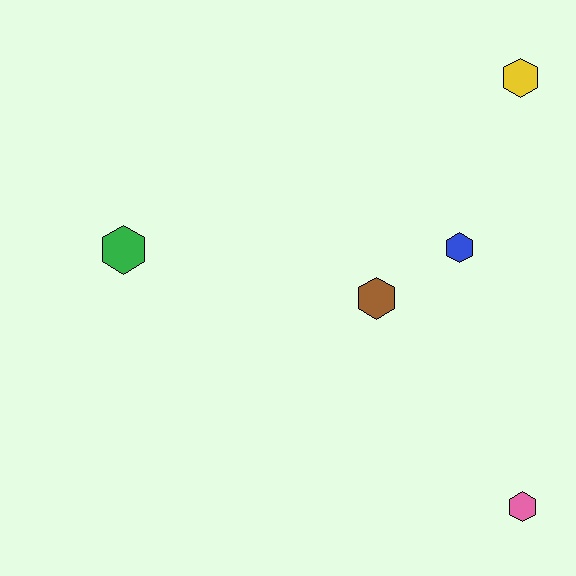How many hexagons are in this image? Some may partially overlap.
There are 5 hexagons.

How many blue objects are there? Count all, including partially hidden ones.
There is 1 blue object.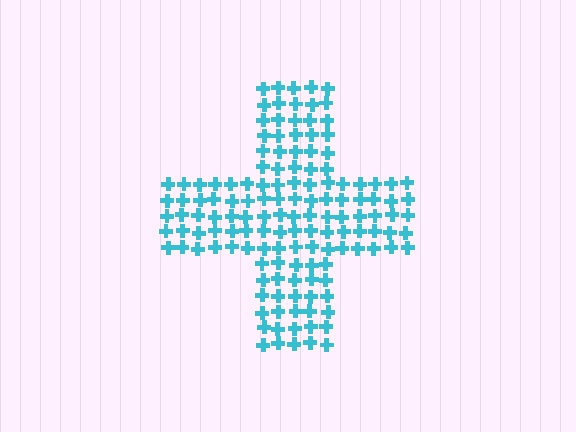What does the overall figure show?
The overall figure shows a cross.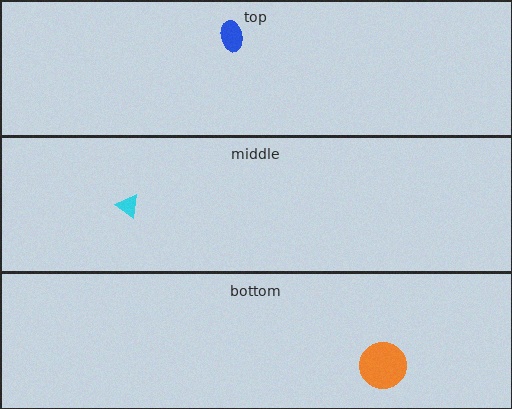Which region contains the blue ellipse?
The top region.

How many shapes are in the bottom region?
1.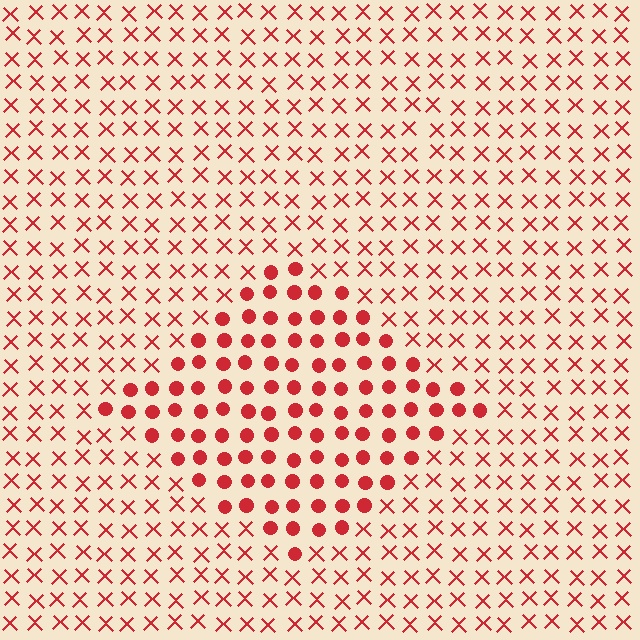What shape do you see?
I see a diamond.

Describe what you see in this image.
The image is filled with small red elements arranged in a uniform grid. A diamond-shaped region contains circles, while the surrounding area contains X marks. The boundary is defined purely by the change in element shape.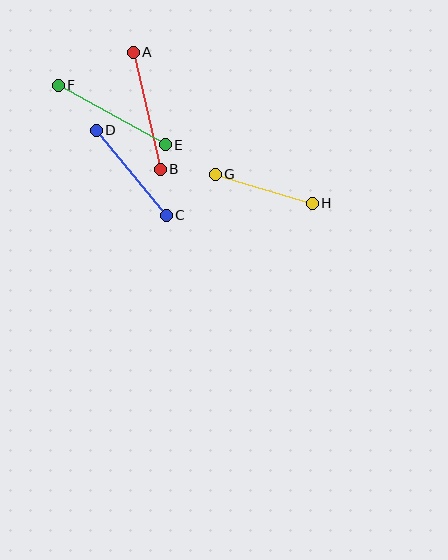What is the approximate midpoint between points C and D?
The midpoint is at approximately (131, 173) pixels.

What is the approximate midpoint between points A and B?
The midpoint is at approximately (147, 111) pixels.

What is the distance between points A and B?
The distance is approximately 120 pixels.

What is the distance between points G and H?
The distance is approximately 101 pixels.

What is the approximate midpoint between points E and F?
The midpoint is at approximately (112, 115) pixels.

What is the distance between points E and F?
The distance is approximately 122 pixels.